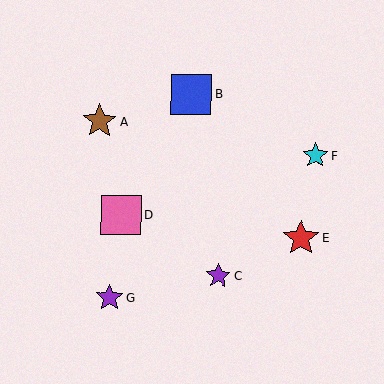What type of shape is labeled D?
Shape D is a pink square.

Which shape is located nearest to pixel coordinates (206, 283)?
The purple star (labeled C) at (218, 276) is nearest to that location.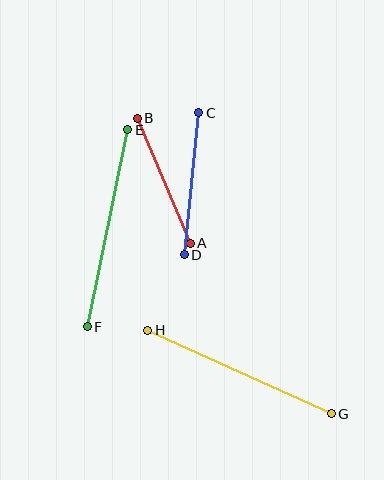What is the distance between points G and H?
The distance is approximately 201 pixels.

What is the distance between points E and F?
The distance is approximately 201 pixels.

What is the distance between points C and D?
The distance is approximately 143 pixels.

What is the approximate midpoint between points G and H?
The midpoint is at approximately (240, 372) pixels.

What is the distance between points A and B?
The distance is approximately 136 pixels.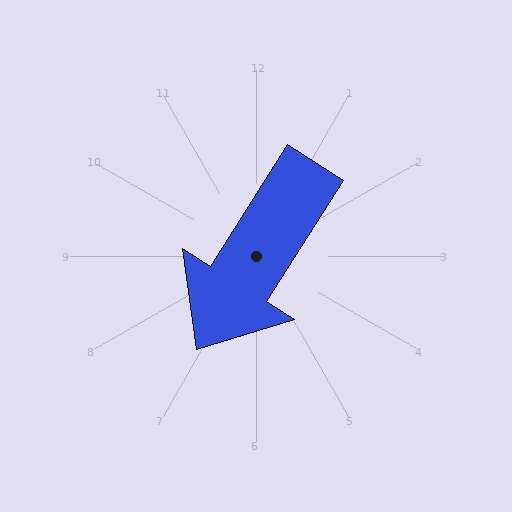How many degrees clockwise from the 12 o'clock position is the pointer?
Approximately 212 degrees.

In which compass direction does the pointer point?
Southwest.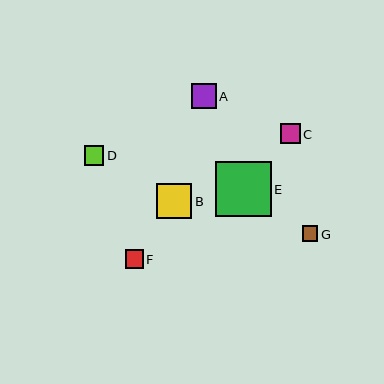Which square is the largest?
Square E is the largest with a size of approximately 56 pixels.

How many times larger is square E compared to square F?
Square E is approximately 3.0 times the size of square F.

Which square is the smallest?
Square G is the smallest with a size of approximately 16 pixels.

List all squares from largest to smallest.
From largest to smallest: E, B, A, C, D, F, G.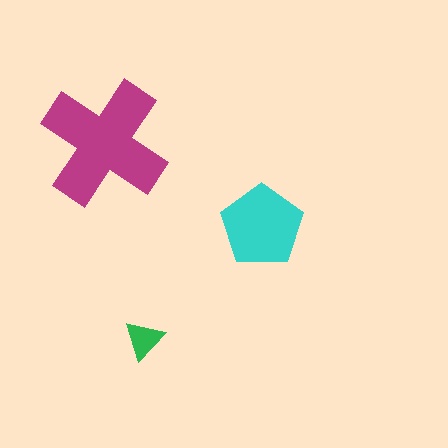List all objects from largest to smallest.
The magenta cross, the cyan pentagon, the green triangle.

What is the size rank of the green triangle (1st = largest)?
3rd.